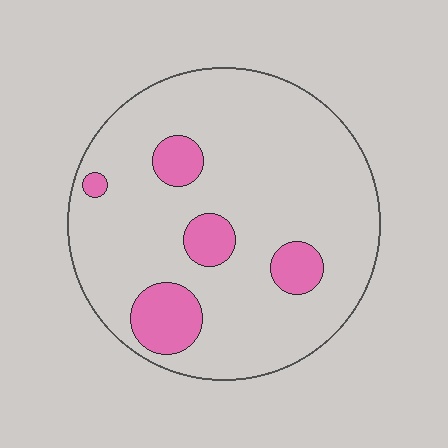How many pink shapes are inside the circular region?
5.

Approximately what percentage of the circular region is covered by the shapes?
Approximately 15%.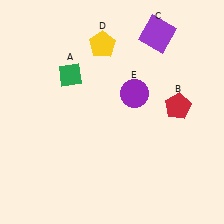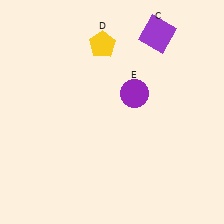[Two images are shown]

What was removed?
The red pentagon (B), the green diamond (A) were removed in Image 2.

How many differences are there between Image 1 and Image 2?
There are 2 differences between the two images.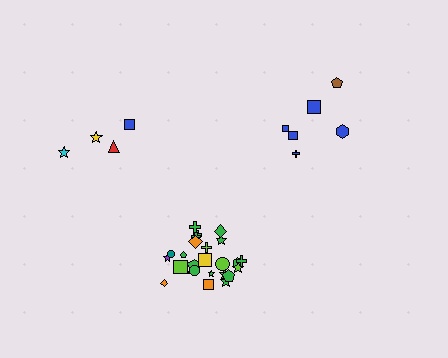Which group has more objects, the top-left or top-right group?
The top-right group.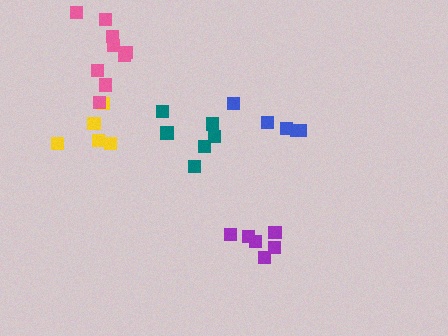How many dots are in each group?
Group 1: 5 dots, Group 2: 5 dots, Group 3: 6 dots, Group 4: 6 dots, Group 5: 9 dots (31 total).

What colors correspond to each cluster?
The clusters are colored: yellow, blue, purple, teal, pink.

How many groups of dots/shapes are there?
There are 5 groups.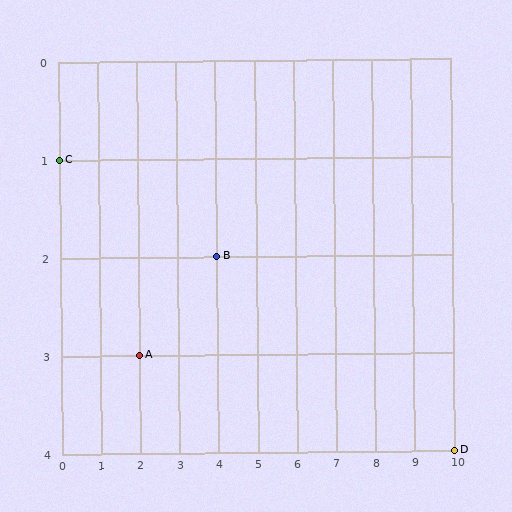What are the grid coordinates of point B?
Point B is at grid coordinates (4, 2).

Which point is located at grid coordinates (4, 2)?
Point B is at (4, 2).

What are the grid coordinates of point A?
Point A is at grid coordinates (2, 3).